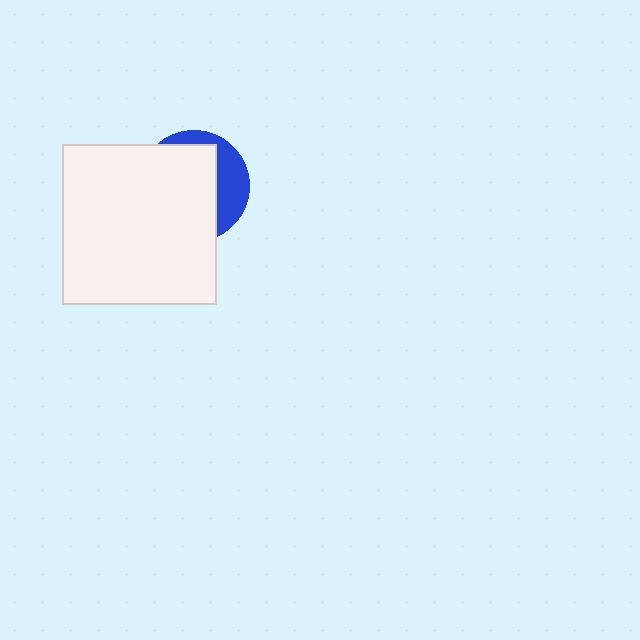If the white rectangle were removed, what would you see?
You would see the complete blue circle.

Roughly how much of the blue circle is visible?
A small part of it is visible (roughly 30%).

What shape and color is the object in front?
The object in front is a white rectangle.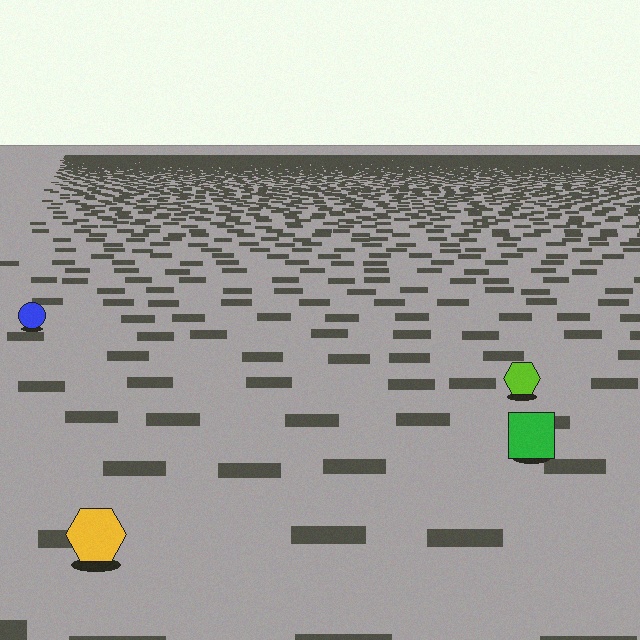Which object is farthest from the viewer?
The blue circle is farthest from the viewer. It appears smaller and the ground texture around it is denser.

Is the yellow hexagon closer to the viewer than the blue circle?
Yes. The yellow hexagon is closer — you can tell from the texture gradient: the ground texture is coarser near it.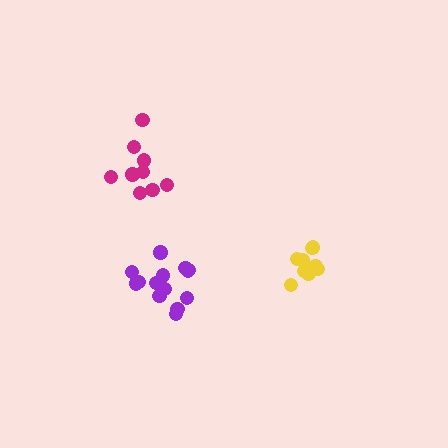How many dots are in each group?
Group 1: 9 dots, Group 2: 14 dots, Group 3: 9 dots (32 total).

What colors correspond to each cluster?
The clusters are colored: yellow, purple, magenta.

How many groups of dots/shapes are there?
There are 3 groups.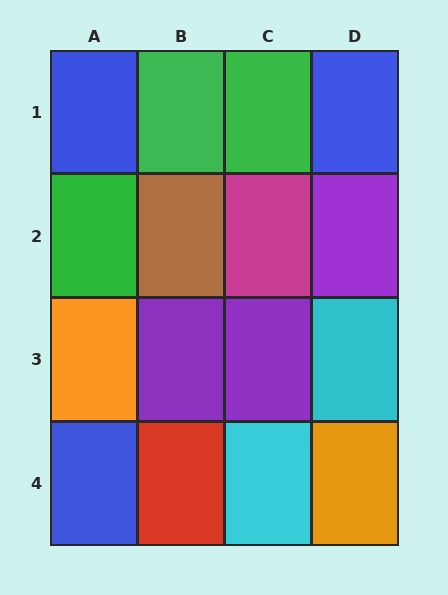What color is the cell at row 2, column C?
Magenta.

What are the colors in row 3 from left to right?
Orange, purple, purple, cyan.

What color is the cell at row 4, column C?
Cyan.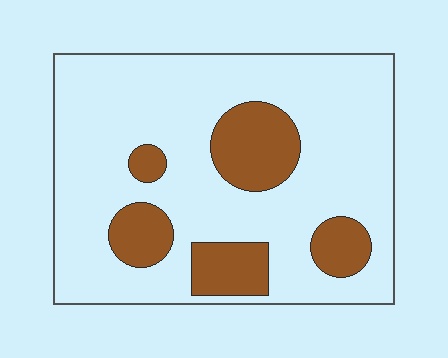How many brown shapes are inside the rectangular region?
5.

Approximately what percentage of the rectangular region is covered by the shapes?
Approximately 20%.